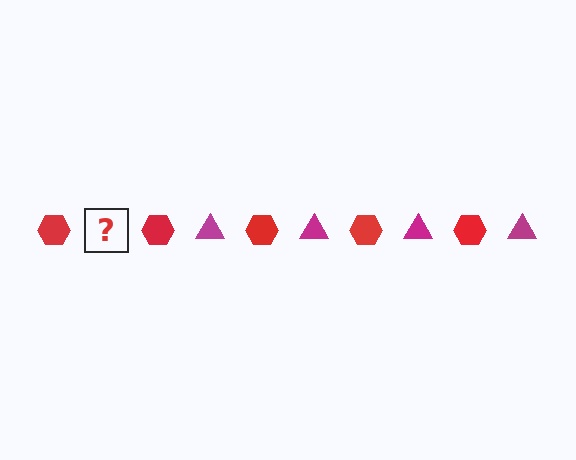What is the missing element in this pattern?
The missing element is a magenta triangle.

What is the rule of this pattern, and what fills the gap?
The rule is that the pattern alternates between red hexagon and magenta triangle. The gap should be filled with a magenta triangle.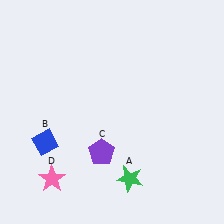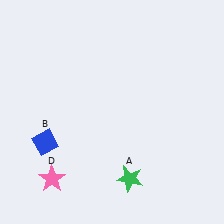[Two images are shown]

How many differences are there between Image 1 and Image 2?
There is 1 difference between the two images.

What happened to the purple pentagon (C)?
The purple pentagon (C) was removed in Image 2. It was in the bottom-left area of Image 1.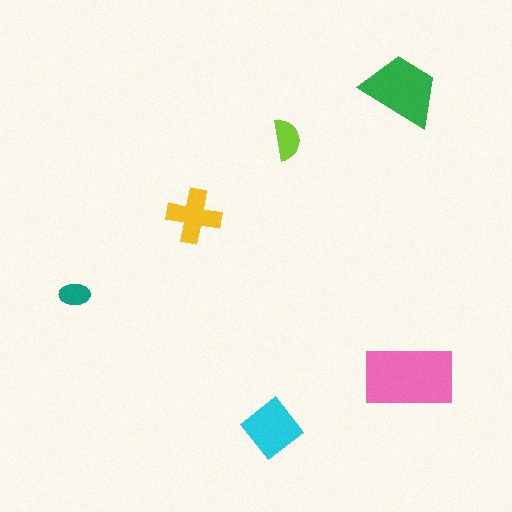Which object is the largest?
The pink rectangle.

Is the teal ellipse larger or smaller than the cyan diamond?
Smaller.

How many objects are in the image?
There are 6 objects in the image.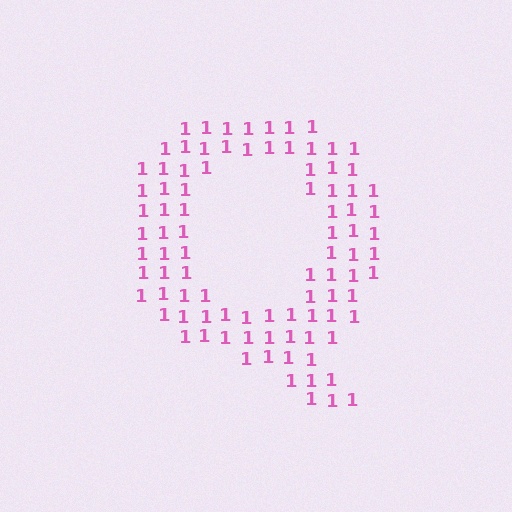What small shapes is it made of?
It is made of small digit 1's.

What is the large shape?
The large shape is the letter Q.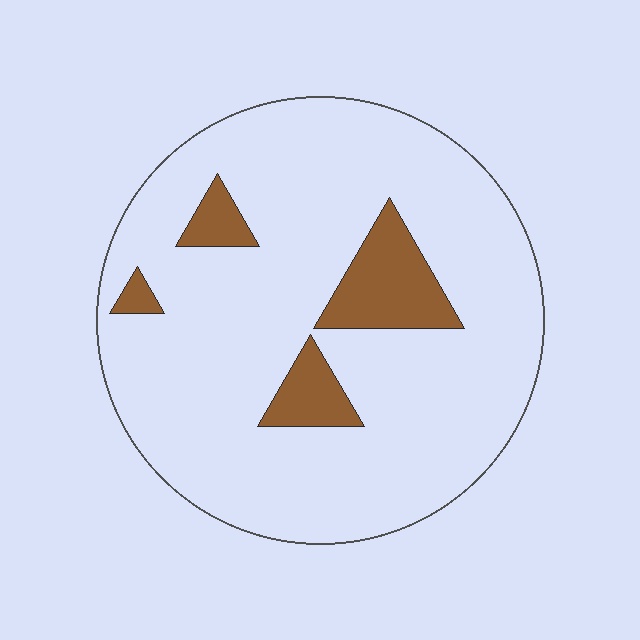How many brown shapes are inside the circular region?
4.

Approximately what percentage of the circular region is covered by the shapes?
Approximately 10%.